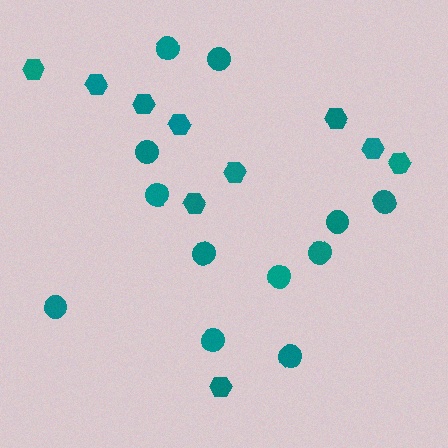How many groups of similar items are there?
There are 2 groups: one group of circles (12) and one group of hexagons (10).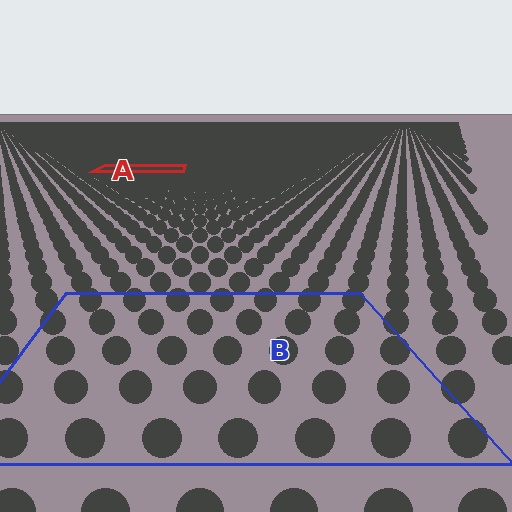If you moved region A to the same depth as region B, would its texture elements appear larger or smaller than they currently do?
They would appear larger. At a closer depth, the same texture elements are projected at a bigger on-screen size.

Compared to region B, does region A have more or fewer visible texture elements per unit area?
Region A has more texture elements per unit area — they are packed more densely because it is farther away.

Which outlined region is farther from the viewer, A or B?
Region A is farther from the viewer — the texture elements inside it appear smaller and more densely packed.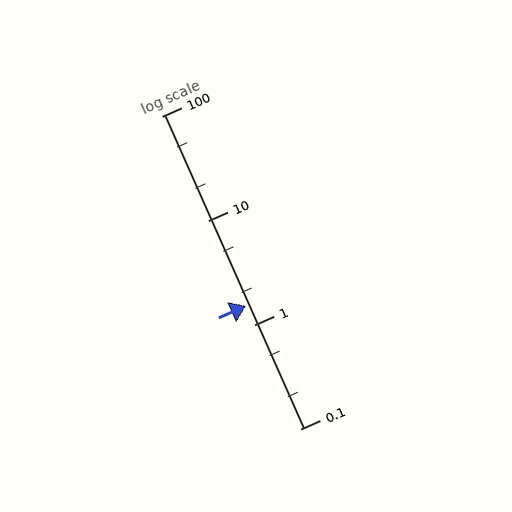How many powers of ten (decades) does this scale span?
The scale spans 3 decades, from 0.1 to 100.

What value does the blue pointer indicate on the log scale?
The pointer indicates approximately 1.5.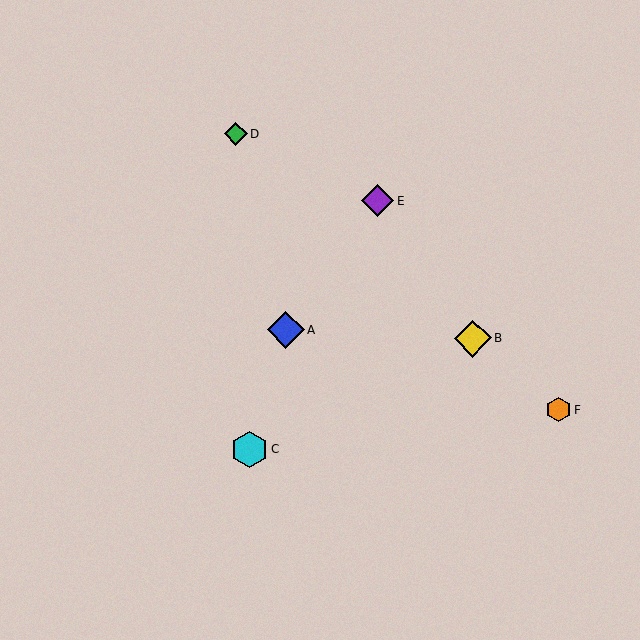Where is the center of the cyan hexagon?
The center of the cyan hexagon is at (250, 449).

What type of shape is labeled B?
Shape B is a yellow diamond.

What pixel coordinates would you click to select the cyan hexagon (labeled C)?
Click at (250, 449) to select the cyan hexagon C.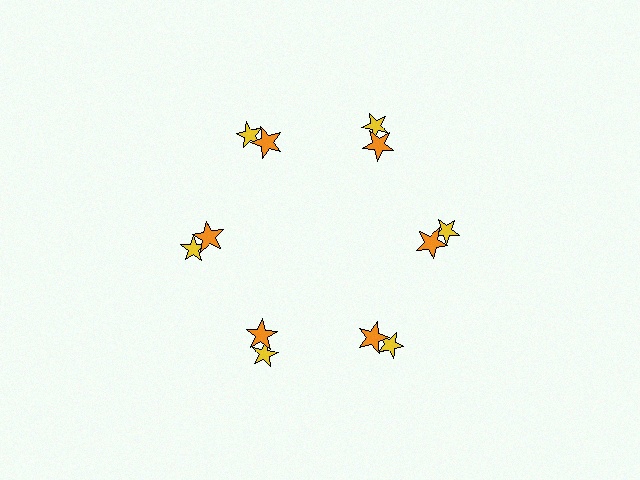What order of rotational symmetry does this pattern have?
This pattern has 6-fold rotational symmetry.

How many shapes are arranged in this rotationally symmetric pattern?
There are 12 shapes, arranged in 6 groups of 2.